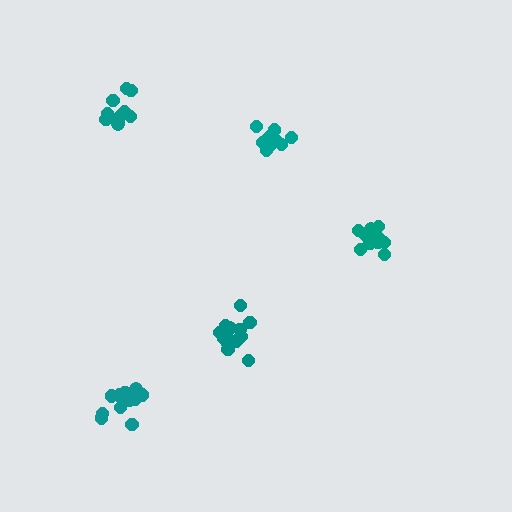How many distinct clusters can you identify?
There are 5 distinct clusters.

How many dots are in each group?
Group 1: 11 dots, Group 2: 13 dots, Group 3: 13 dots, Group 4: 11 dots, Group 5: 11 dots (59 total).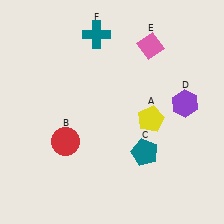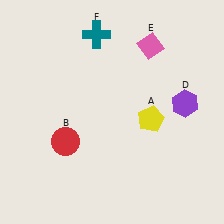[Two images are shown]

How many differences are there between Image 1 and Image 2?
There is 1 difference between the two images.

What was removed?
The teal pentagon (C) was removed in Image 2.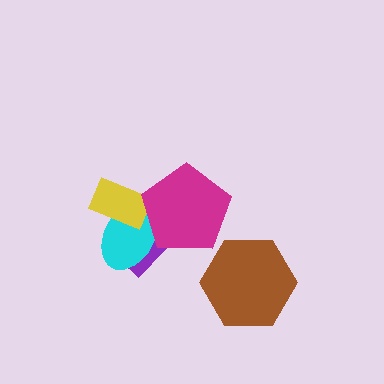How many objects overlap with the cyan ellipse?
3 objects overlap with the cyan ellipse.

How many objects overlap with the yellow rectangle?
3 objects overlap with the yellow rectangle.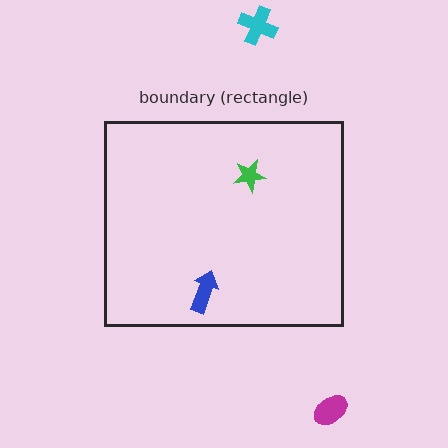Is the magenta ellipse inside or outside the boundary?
Outside.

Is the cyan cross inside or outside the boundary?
Outside.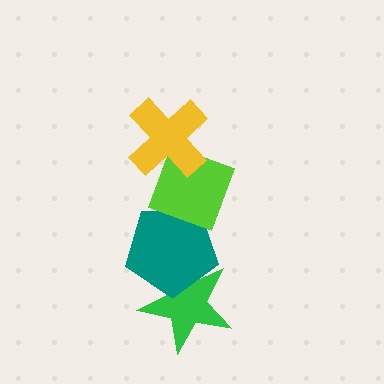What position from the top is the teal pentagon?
The teal pentagon is 3rd from the top.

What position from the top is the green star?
The green star is 4th from the top.